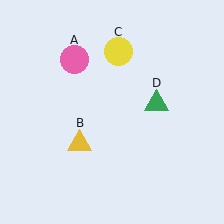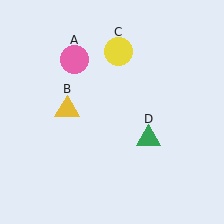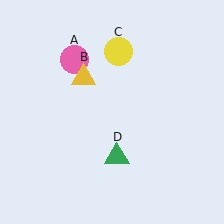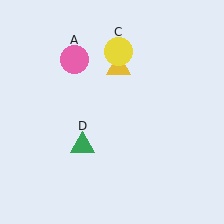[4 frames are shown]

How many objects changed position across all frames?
2 objects changed position: yellow triangle (object B), green triangle (object D).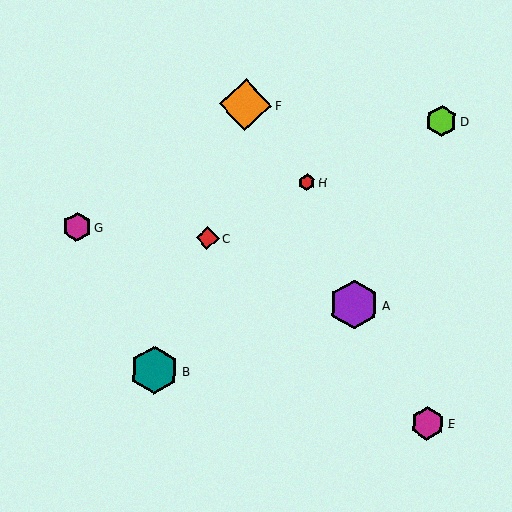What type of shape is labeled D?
Shape D is a lime hexagon.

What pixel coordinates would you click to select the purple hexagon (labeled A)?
Click at (354, 305) to select the purple hexagon A.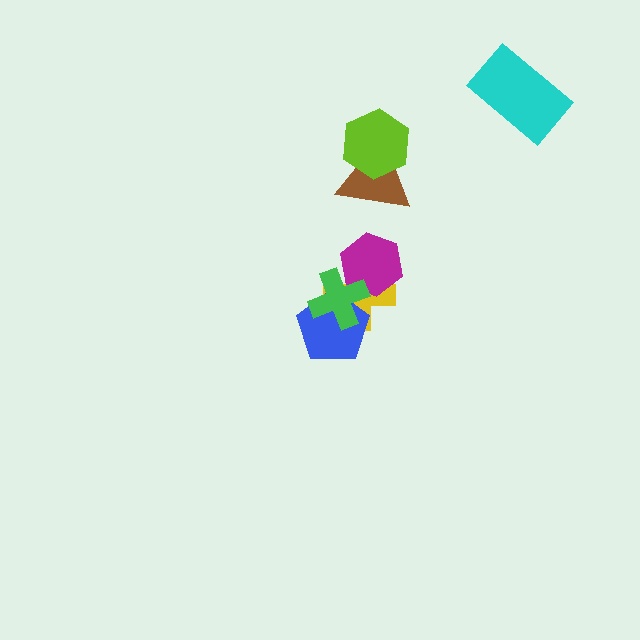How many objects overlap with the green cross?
3 objects overlap with the green cross.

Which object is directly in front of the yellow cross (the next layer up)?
The magenta hexagon is directly in front of the yellow cross.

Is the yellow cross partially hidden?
Yes, it is partially covered by another shape.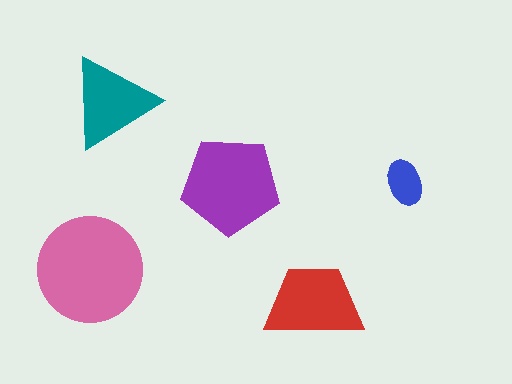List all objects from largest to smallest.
The pink circle, the purple pentagon, the red trapezoid, the teal triangle, the blue ellipse.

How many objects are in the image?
There are 5 objects in the image.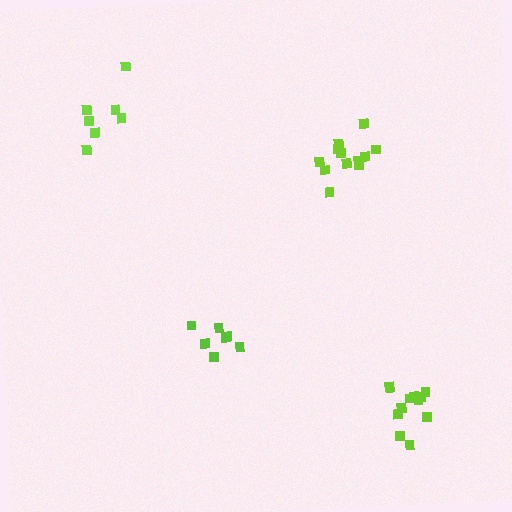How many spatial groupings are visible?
There are 4 spatial groupings.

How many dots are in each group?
Group 1: 12 dots, Group 2: 7 dots, Group 3: 12 dots, Group 4: 7 dots (38 total).